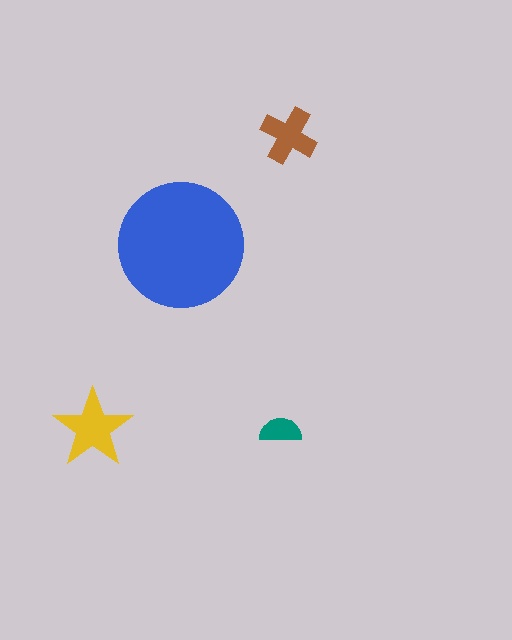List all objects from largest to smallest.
The blue circle, the yellow star, the brown cross, the teal semicircle.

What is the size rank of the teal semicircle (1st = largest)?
4th.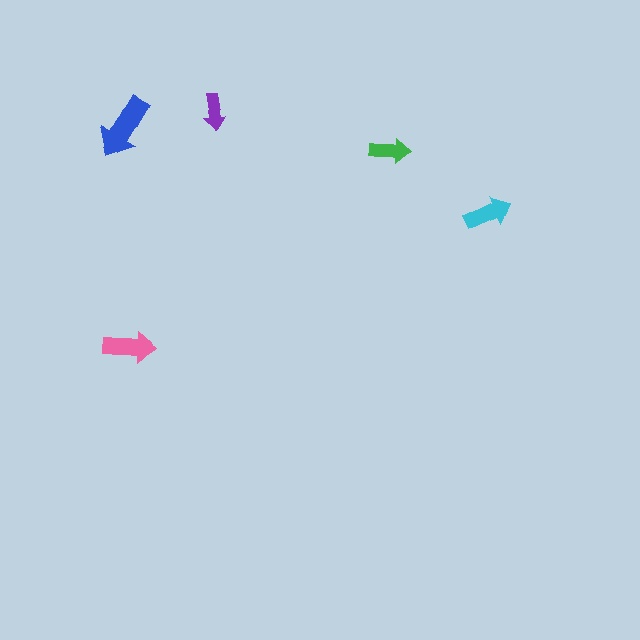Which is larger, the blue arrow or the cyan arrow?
The blue one.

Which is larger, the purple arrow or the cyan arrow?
The cyan one.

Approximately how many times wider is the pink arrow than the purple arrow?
About 1.5 times wider.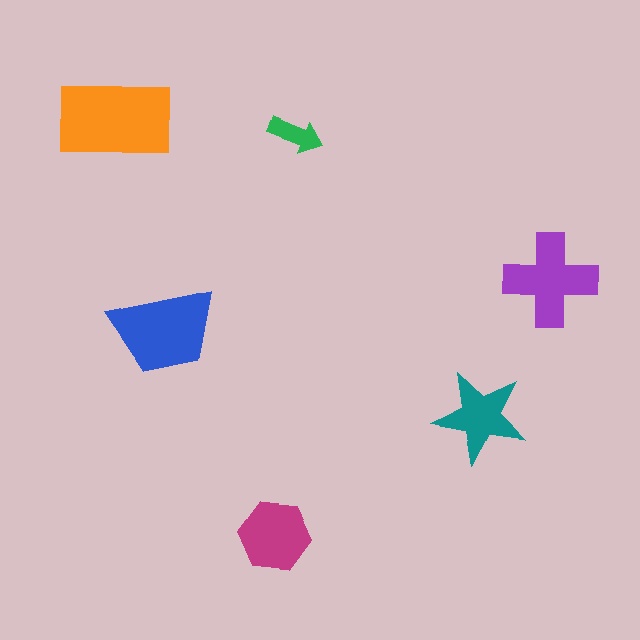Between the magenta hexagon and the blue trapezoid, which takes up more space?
The blue trapezoid.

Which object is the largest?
The orange rectangle.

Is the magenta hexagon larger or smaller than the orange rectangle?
Smaller.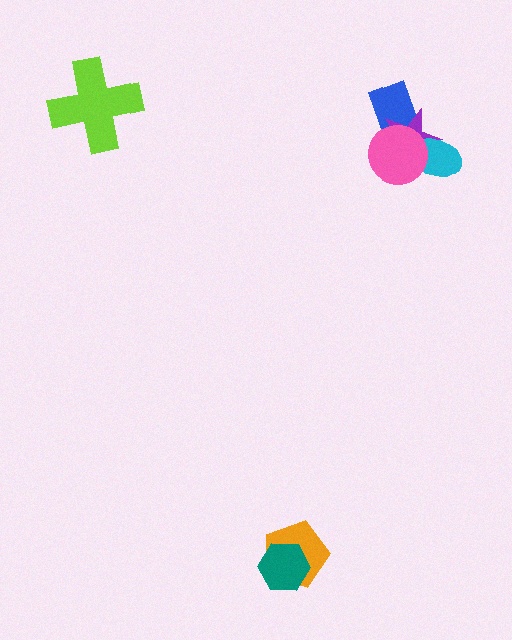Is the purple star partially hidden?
Yes, it is partially covered by another shape.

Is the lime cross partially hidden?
No, no other shape covers it.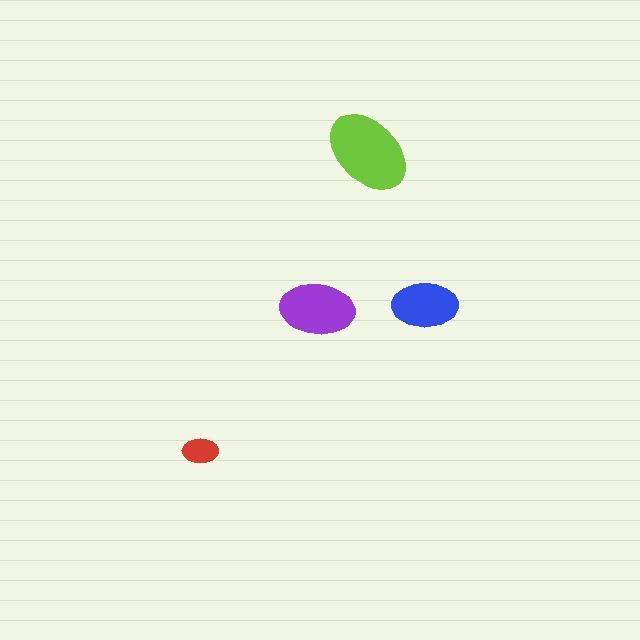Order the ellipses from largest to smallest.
the lime one, the purple one, the blue one, the red one.